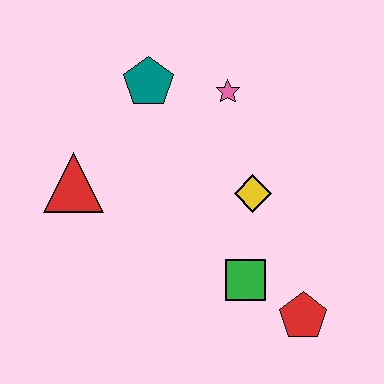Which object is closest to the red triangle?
The teal pentagon is closest to the red triangle.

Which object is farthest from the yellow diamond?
The red triangle is farthest from the yellow diamond.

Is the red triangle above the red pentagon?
Yes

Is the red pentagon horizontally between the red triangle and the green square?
No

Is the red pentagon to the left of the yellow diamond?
No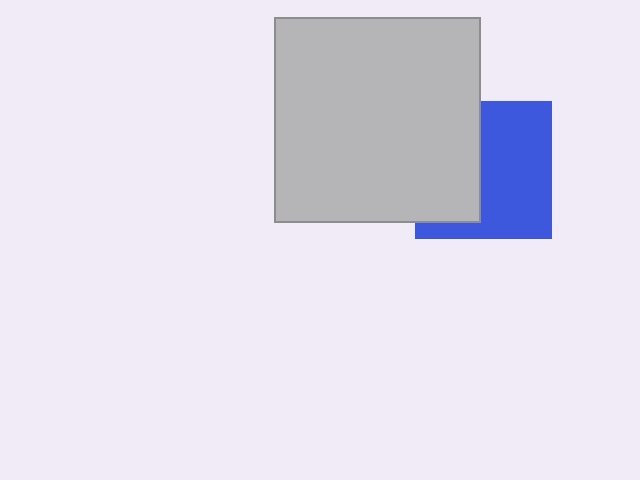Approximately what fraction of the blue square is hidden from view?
Roughly 43% of the blue square is hidden behind the light gray square.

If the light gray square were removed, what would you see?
You would see the complete blue square.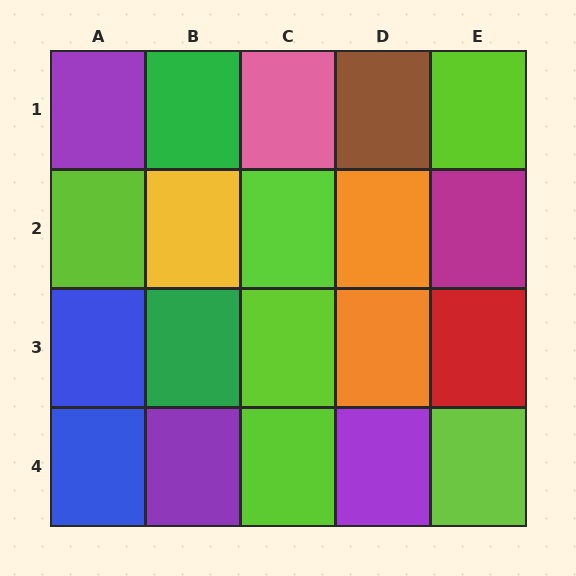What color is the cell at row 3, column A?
Blue.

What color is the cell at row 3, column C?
Lime.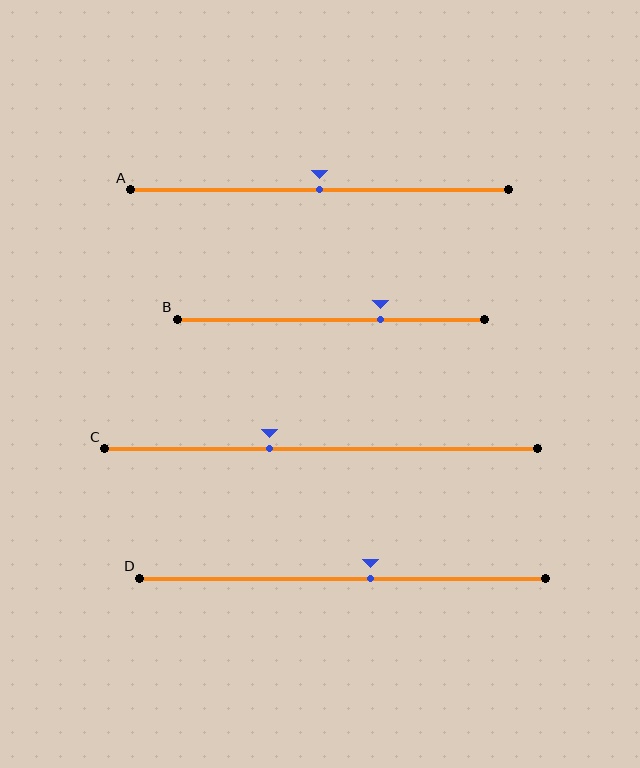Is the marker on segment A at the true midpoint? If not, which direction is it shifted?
Yes, the marker on segment A is at the true midpoint.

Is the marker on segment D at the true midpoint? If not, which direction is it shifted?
No, the marker on segment D is shifted to the right by about 7% of the segment length.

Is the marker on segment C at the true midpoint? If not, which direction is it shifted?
No, the marker on segment C is shifted to the left by about 12% of the segment length.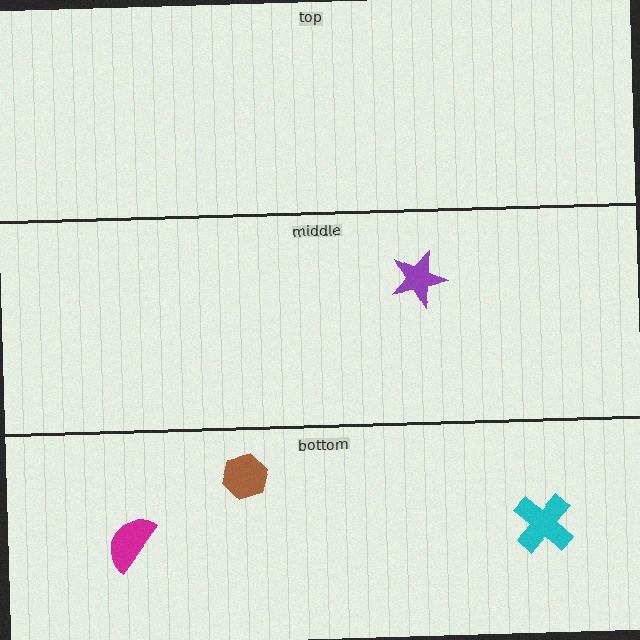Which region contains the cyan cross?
The bottom region.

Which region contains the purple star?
The middle region.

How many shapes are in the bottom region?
3.